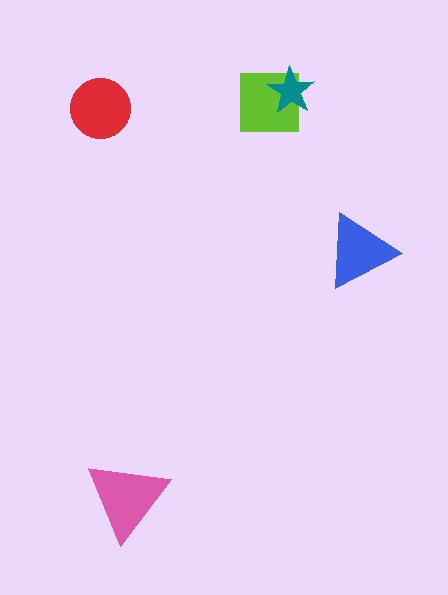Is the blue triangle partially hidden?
No, no other shape covers it.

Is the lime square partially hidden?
Yes, it is partially covered by another shape.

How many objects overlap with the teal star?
1 object overlaps with the teal star.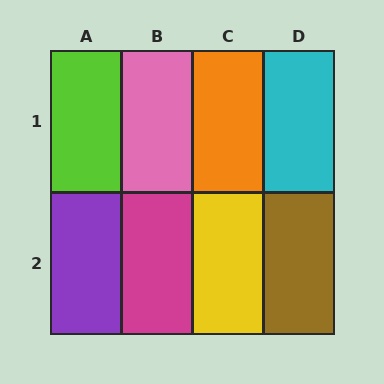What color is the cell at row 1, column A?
Lime.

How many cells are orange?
1 cell is orange.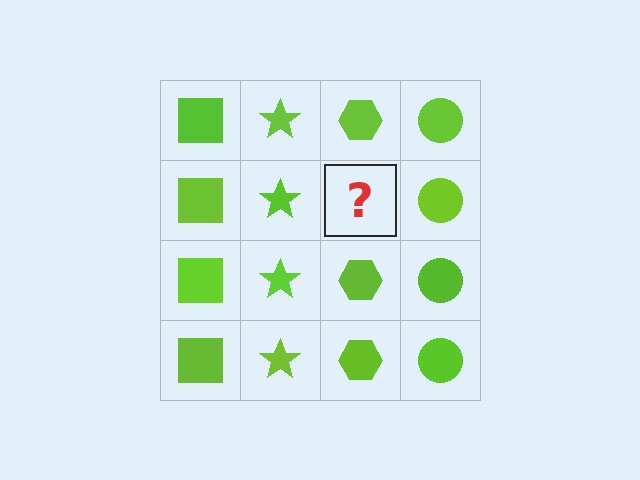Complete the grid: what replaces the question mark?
The question mark should be replaced with a lime hexagon.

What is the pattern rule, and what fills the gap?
The rule is that each column has a consistent shape. The gap should be filled with a lime hexagon.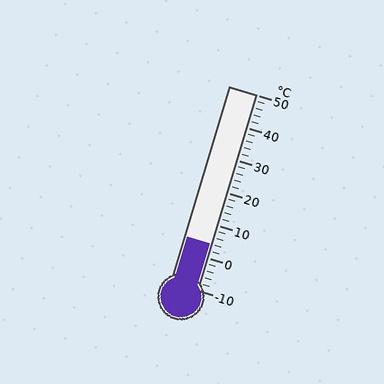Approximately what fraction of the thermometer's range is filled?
The thermometer is filled to approximately 25% of its range.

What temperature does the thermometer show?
The thermometer shows approximately 4°C.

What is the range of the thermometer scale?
The thermometer scale ranges from -10°C to 50°C.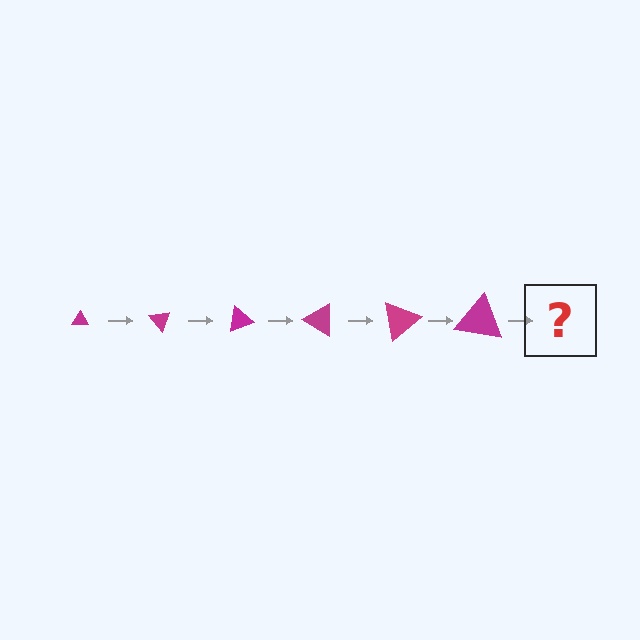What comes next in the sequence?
The next element should be a triangle, larger than the previous one and rotated 300 degrees from the start.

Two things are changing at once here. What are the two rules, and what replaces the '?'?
The two rules are that the triangle grows larger each step and it rotates 50 degrees each step. The '?' should be a triangle, larger than the previous one and rotated 300 degrees from the start.